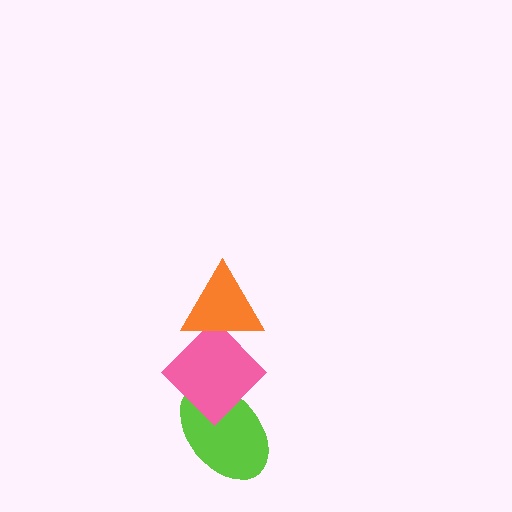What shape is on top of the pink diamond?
The orange triangle is on top of the pink diamond.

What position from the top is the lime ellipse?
The lime ellipse is 3rd from the top.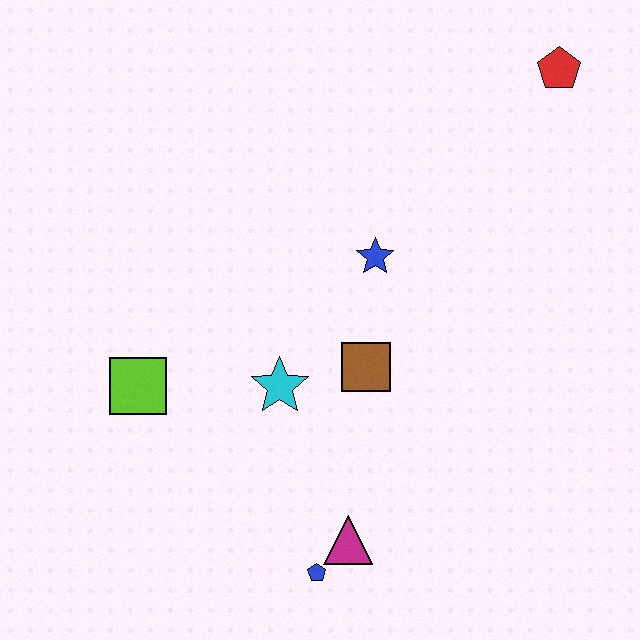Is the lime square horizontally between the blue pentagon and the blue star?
No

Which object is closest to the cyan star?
The brown square is closest to the cyan star.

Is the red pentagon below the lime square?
No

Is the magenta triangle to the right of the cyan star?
Yes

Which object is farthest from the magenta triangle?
The red pentagon is farthest from the magenta triangle.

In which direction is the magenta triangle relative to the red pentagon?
The magenta triangle is below the red pentagon.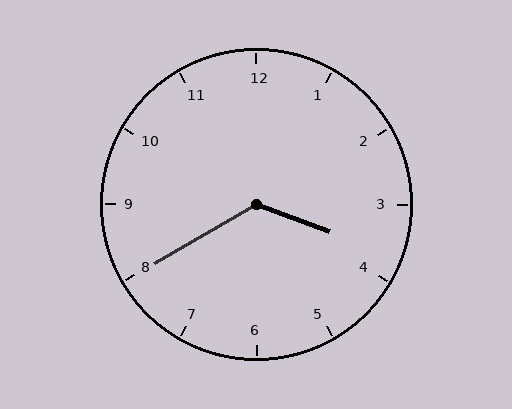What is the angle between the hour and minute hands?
Approximately 130 degrees.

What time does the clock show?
3:40.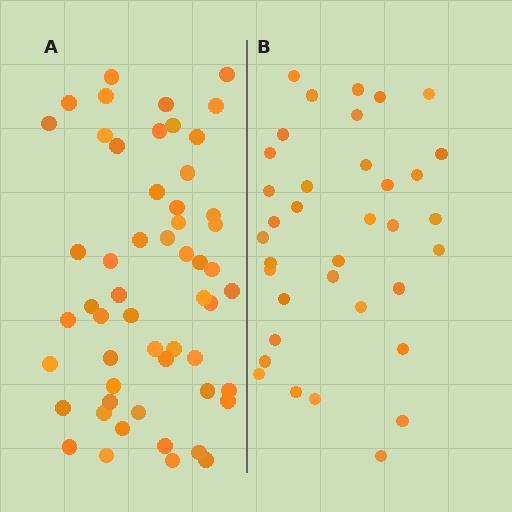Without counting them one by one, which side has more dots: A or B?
Region A (the left region) has more dots.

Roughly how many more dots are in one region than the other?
Region A has approximately 20 more dots than region B.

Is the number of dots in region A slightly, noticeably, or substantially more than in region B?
Region A has substantially more. The ratio is roughly 1.5 to 1.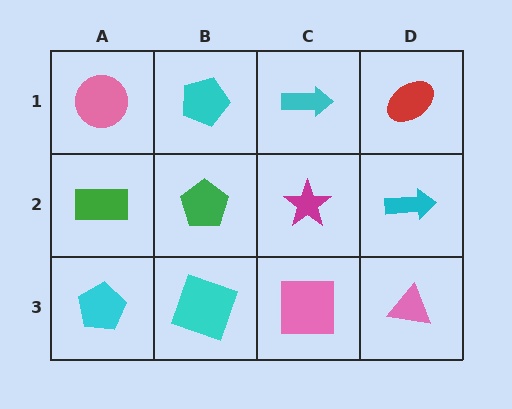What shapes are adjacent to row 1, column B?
A green pentagon (row 2, column B), a pink circle (row 1, column A), a cyan arrow (row 1, column C).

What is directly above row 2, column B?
A cyan pentagon.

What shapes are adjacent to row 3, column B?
A green pentagon (row 2, column B), a cyan pentagon (row 3, column A), a pink square (row 3, column C).